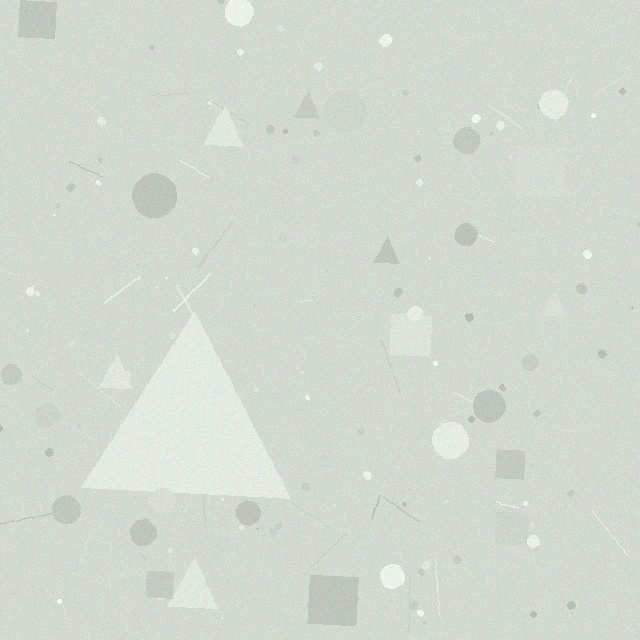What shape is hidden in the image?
A triangle is hidden in the image.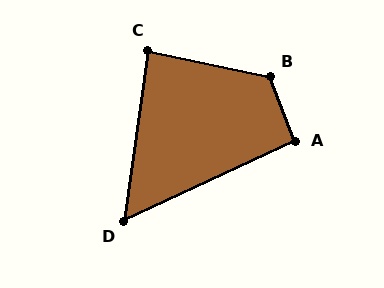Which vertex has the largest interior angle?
B, at approximately 123 degrees.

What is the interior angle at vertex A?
Approximately 94 degrees (approximately right).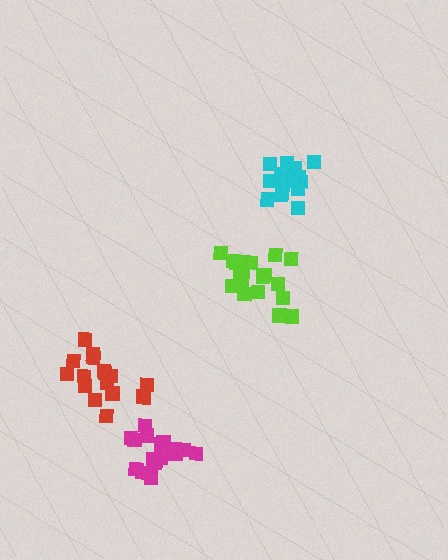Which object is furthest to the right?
The cyan cluster is rightmost.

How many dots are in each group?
Group 1: 18 dots, Group 2: 16 dots, Group 3: 17 dots, Group 4: 17 dots (68 total).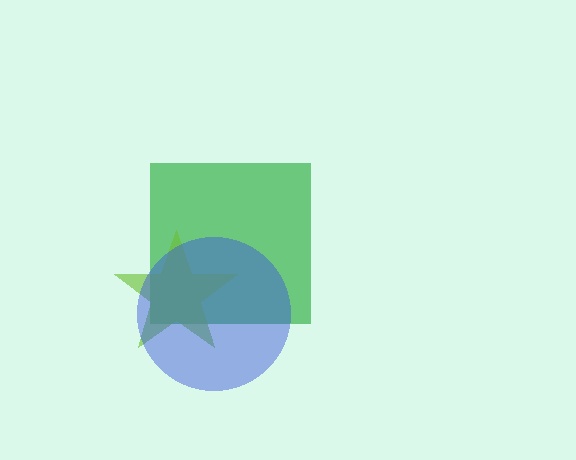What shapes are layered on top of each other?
The layered shapes are: a green square, a lime star, a blue circle.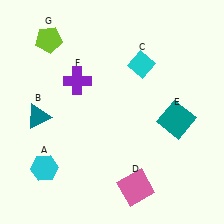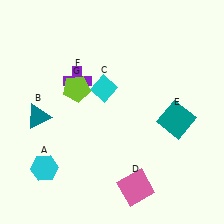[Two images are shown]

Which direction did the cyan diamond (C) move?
The cyan diamond (C) moved left.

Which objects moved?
The objects that moved are: the cyan diamond (C), the lime pentagon (G).